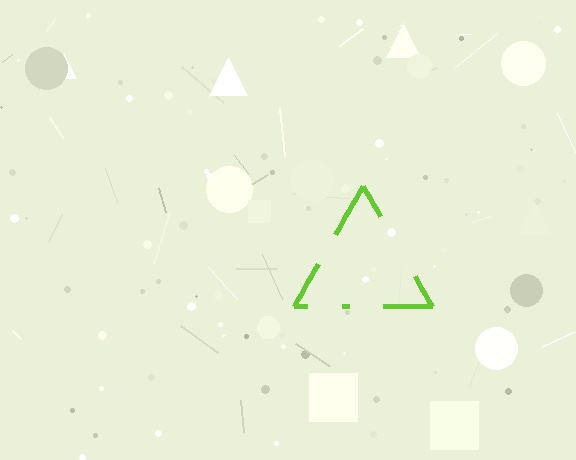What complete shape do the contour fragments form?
The contour fragments form a triangle.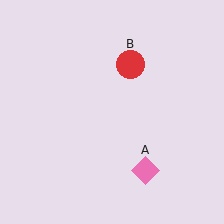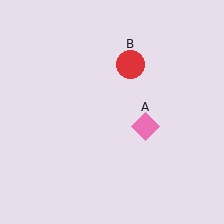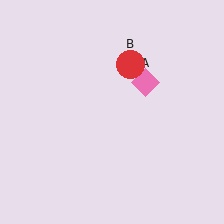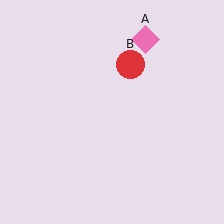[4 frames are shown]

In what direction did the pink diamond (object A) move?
The pink diamond (object A) moved up.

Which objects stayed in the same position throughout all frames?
Red circle (object B) remained stationary.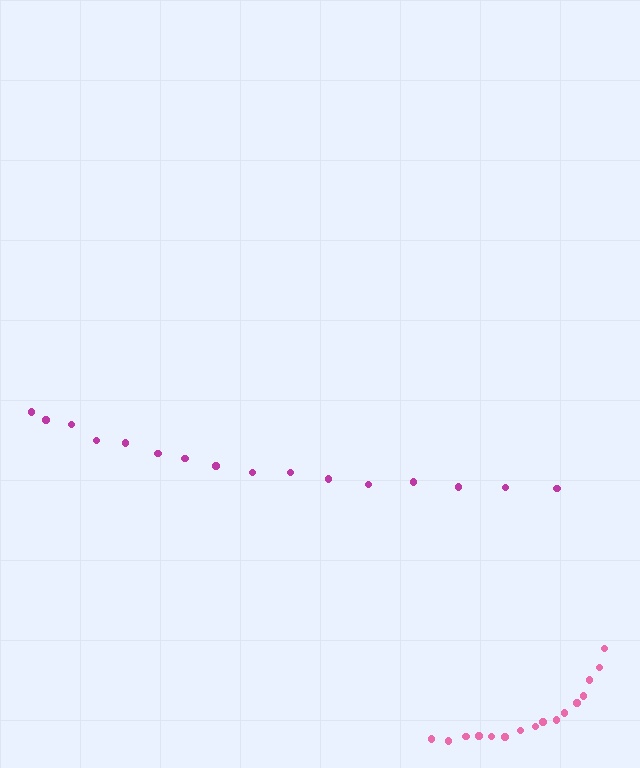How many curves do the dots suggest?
There are 2 distinct paths.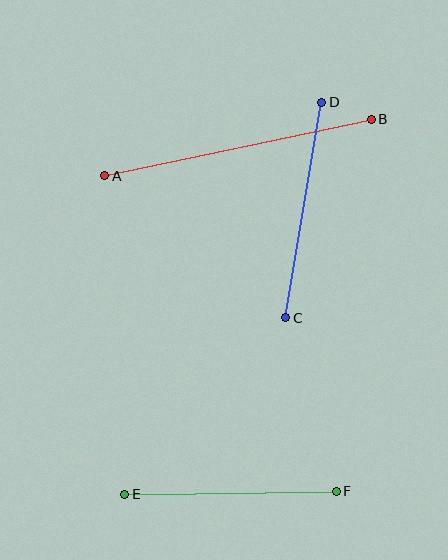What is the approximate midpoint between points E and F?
The midpoint is at approximately (230, 493) pixels.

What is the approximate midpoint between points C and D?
The midpoint is at approximately (304, 210) pixels.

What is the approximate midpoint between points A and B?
The midpoint is at approximately (238, 148) pixels.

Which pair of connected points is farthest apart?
Points A and B are farthest apart.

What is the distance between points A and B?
The distance is approximately 272 pixels.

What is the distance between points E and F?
The distance is approximately 212 pixels.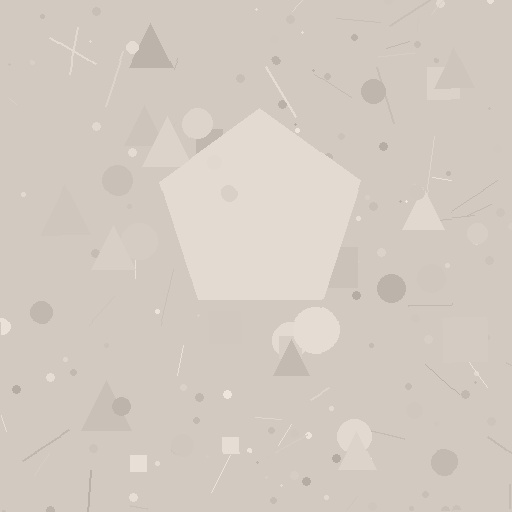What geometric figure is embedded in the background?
A pentagon is embedded in the background.